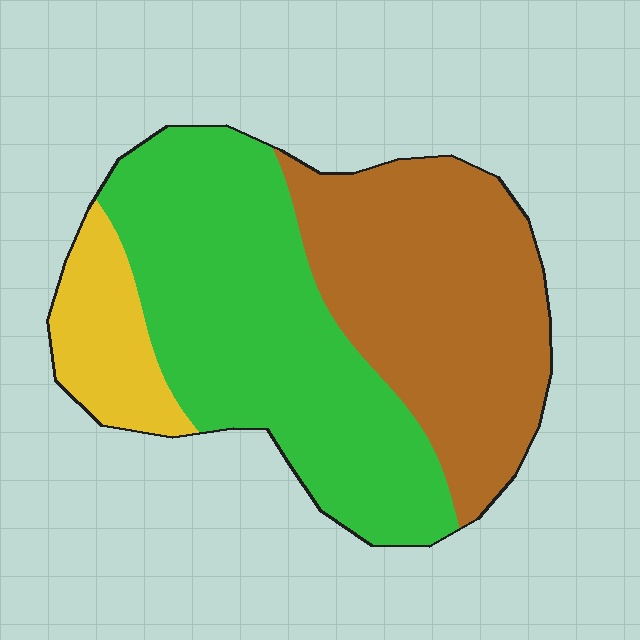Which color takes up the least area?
Yellow, at roughly 10%.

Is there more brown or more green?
Green.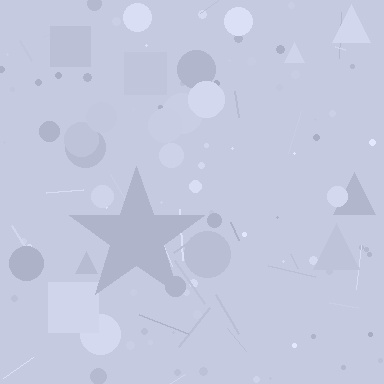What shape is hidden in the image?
A star is hidden in the image.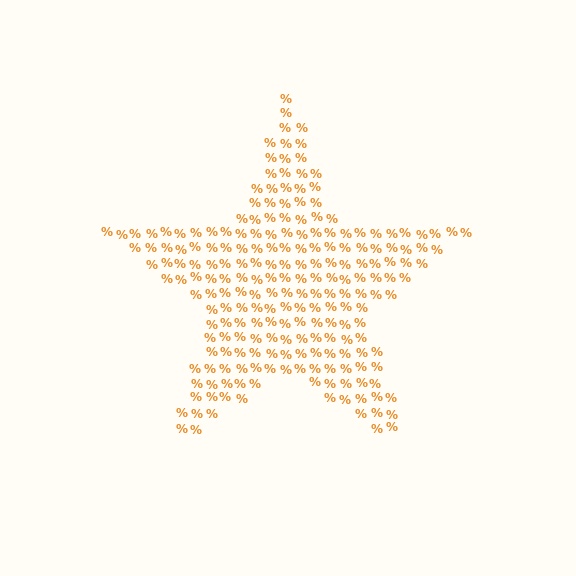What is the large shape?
The large shape is a star.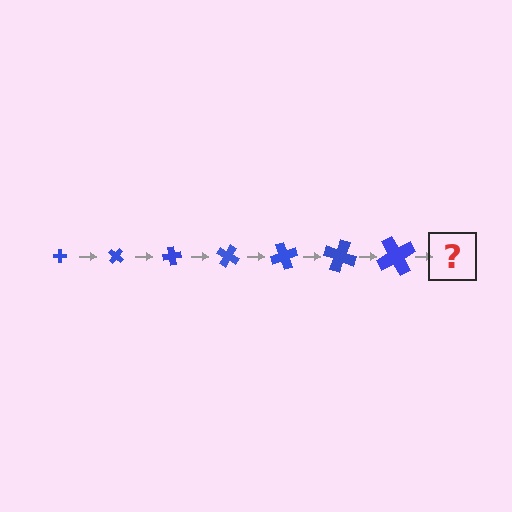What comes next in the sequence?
The next element should be a cross, larger than the previous one and rotated 280 degrees from the start.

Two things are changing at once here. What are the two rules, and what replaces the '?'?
The two rules are that the cross grows larger each step and it rotates 40 degrees each step. The '?' should be a cross, larger than the previous one and rotated 280 degrees from the start.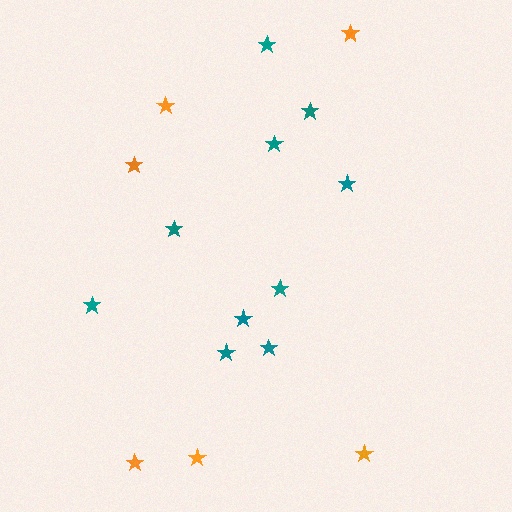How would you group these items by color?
There are 2 groups: one group of teal stars (10) and one group of orange stars (6).